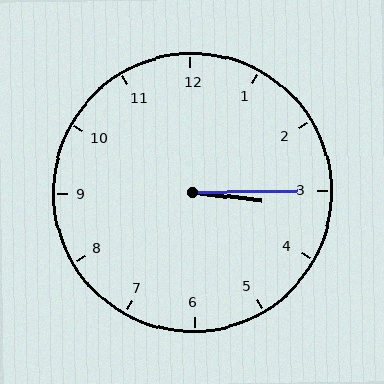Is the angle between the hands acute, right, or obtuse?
It is acute.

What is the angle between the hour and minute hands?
Approximately 8 degrees.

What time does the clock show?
3:15.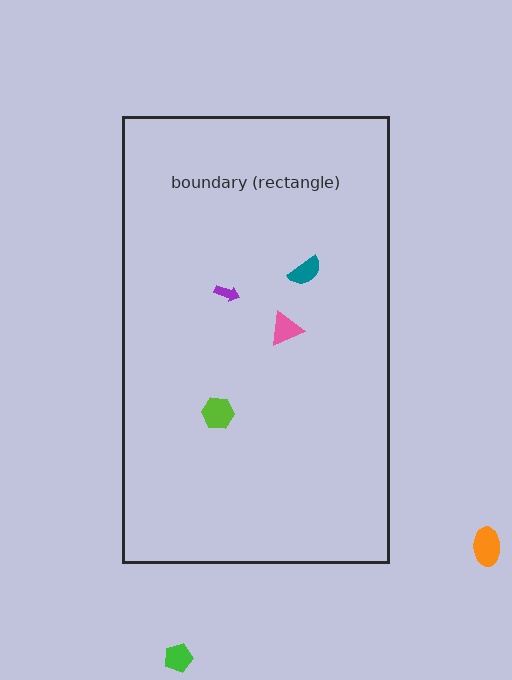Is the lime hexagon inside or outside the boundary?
Inside.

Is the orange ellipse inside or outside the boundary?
Outside.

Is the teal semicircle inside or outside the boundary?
Inside.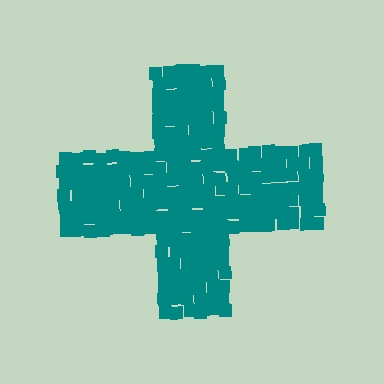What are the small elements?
The small elements are squares.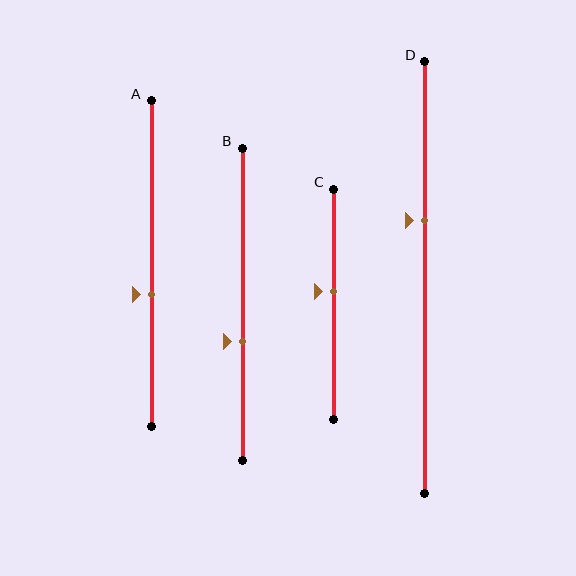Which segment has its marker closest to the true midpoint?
Segment C has its marker closest to the true midpoint.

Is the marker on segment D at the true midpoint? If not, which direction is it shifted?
No, the marker on segment D is shifted upward by about 13% of the segment length.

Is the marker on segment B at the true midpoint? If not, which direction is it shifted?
No, the marker on segment B is shifted downward by about 12% of the segment length.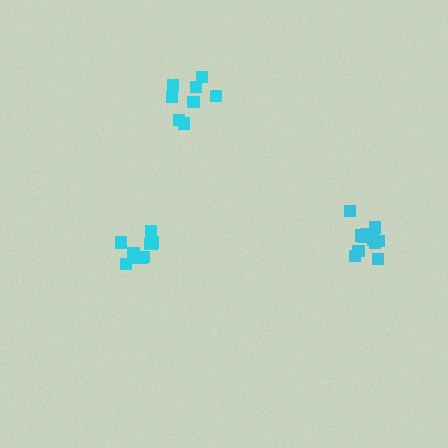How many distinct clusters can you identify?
There are 3 distinct clusters.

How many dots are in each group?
Group 1: 8 dots, Group 2: 11 dots, Group 3: 10 dots (29 total).